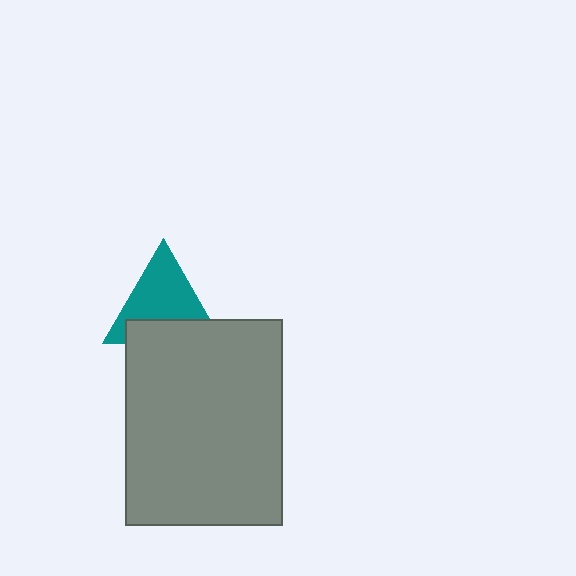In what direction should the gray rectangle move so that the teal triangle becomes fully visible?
The gray rectangle should move down. That is the shortest direction to clear the overlap and leave the teal triangle fully visible.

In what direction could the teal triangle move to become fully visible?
The teal triangle could move up. That would shift it out from behind the gray rectangle entirely.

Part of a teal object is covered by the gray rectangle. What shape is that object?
It is a triangle.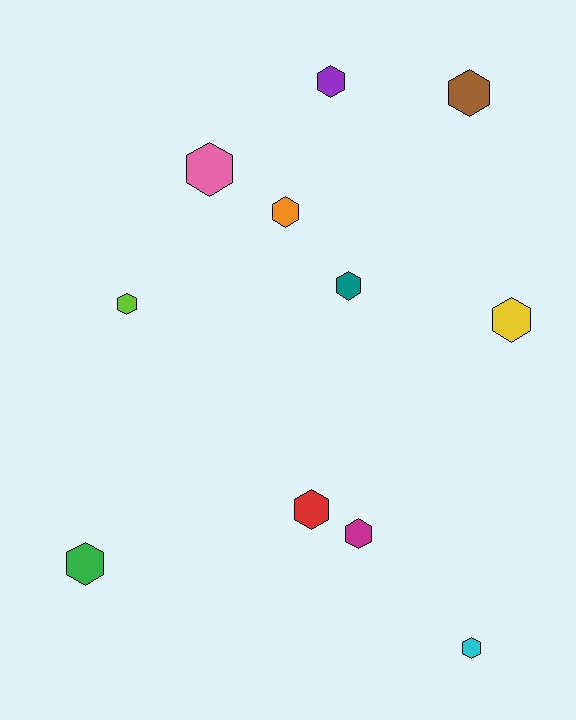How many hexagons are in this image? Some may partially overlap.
There are 11 hexagons.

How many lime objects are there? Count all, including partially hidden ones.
There is 1 lime object.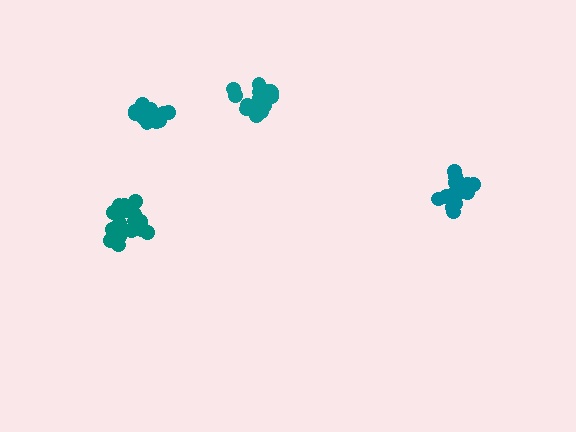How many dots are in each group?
Group 1: 17 dots, Group 2: 19 dots, Group 3: 14 dots, Group 4: 19 dots (69 total).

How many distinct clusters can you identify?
There are 4 distinct clusters.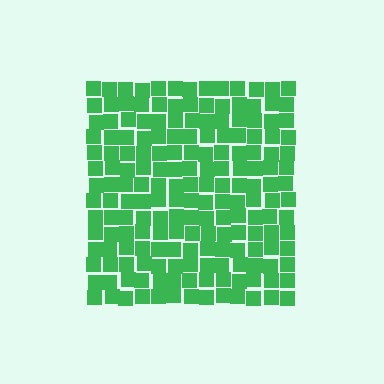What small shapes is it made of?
It is made of small squares.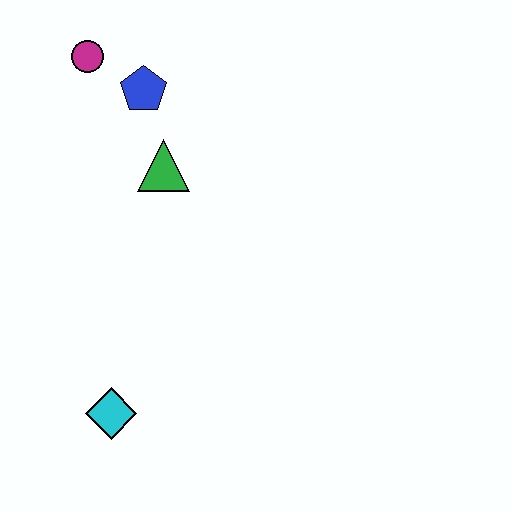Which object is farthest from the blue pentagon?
The cyan diamond is farthest from the blue pentagon.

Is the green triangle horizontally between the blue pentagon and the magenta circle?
No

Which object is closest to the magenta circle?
The blue pentagon is closest to the magenta circle.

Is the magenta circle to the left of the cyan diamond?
Yes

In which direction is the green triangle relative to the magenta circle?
The green triangle is below the magenta circle.